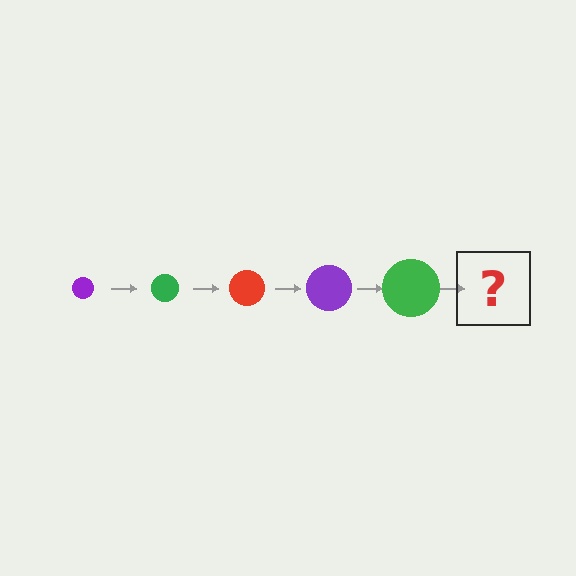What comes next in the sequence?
The next element should be a red circle, larger than the previous one.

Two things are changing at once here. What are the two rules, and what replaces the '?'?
The two rules are that the circle grows larger each step and the color cycles through purple, green, and red. The '?' should be a red circle, larger than the previous one.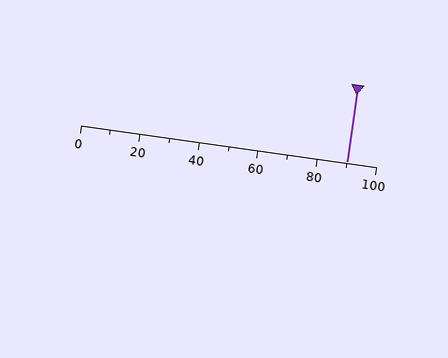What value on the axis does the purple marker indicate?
The marker indicates approximately 90.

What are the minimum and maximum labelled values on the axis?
The axis runs from 0 to 100.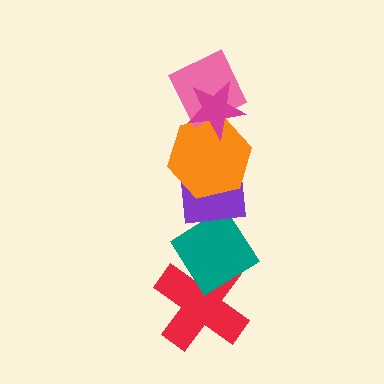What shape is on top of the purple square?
The orange hexagon is on top of the purple square.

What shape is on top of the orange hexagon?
The pink diamond is on top of the orange hexagon.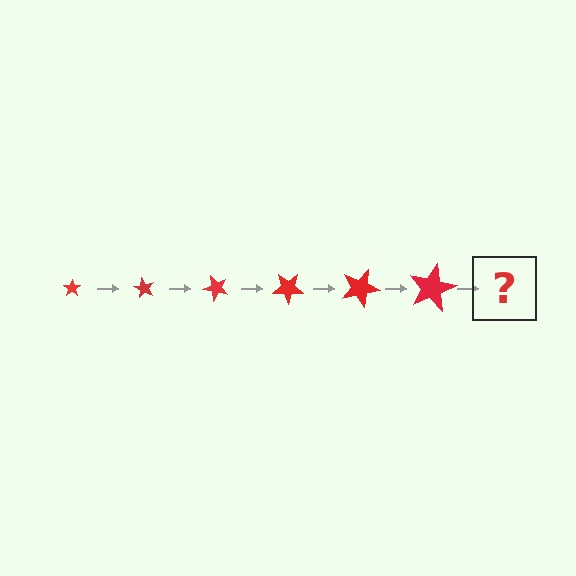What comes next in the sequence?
The next element should be a star, larger than the previous one and rotated 360 degrees from the start.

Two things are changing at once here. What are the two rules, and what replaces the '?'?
The two rules are that the star grows larger each step and it rotates 60 degrees each step. The '?' should be a star, larger than the previous one and rotated 360 degrees from the start.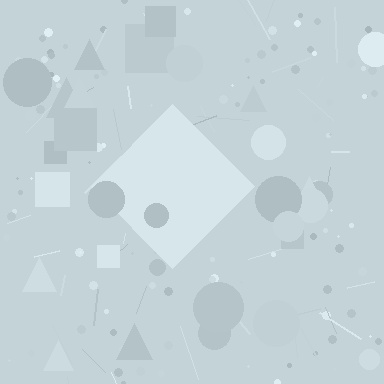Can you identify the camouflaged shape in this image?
The camouflaged shape is a diamond.